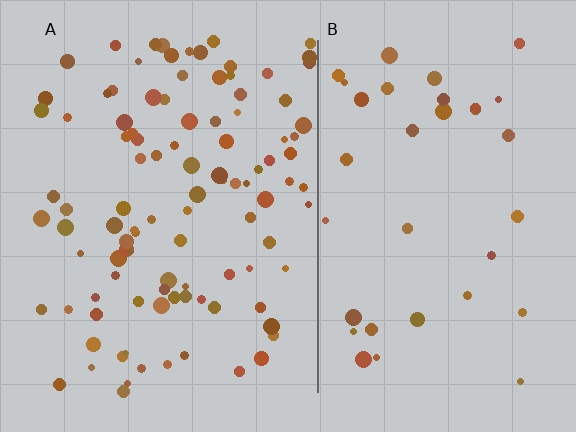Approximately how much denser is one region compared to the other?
Approximately 2.9× — region A over region B.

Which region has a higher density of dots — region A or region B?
A (the left).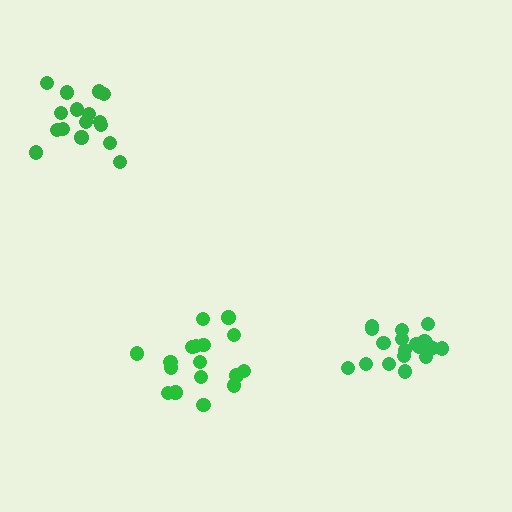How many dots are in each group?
Group 1: 17 dots, Group 2: 16 dots, Group 3: 19 dots (52 total).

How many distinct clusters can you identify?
There are 3 distinct clusters.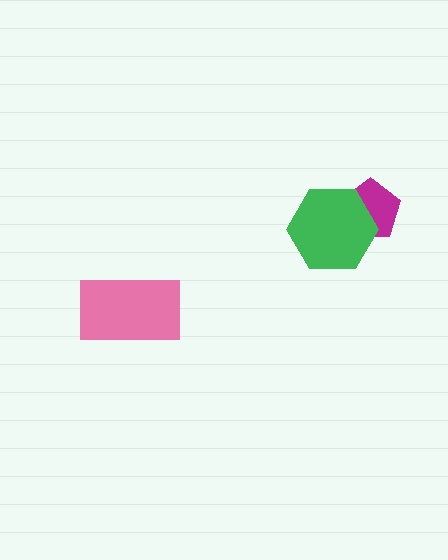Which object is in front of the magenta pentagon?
The green hexagon is in front of the magenta pentagon.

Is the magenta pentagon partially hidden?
Yes, it is partially covered by another shape.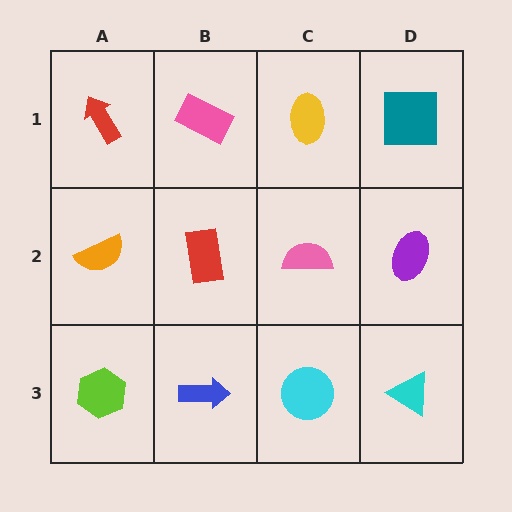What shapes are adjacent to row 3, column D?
A purple ellipse (row 2, column D), a cyan circle (row 3, column C).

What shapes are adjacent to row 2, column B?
A pink rectangle (row 1, column B), a blue arrow (row 3, column B), an orange semicircle (row 2, column A), a pink semicircle (row 2, column C).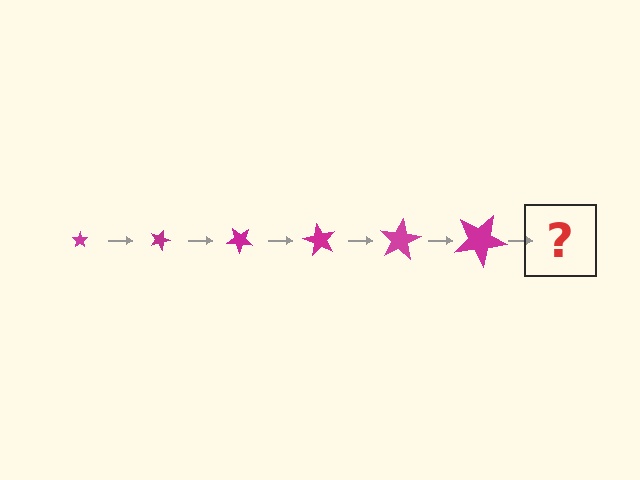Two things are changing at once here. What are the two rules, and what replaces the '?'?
The two rules are that the star grows larger each step and it rotates 20 degrees each step. The '?' should be a star, larger than the previous one and rotated 120 degrees from the start.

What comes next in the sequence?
The next element should be a star, larger than the previous one and rotated 120 degrees from the start.